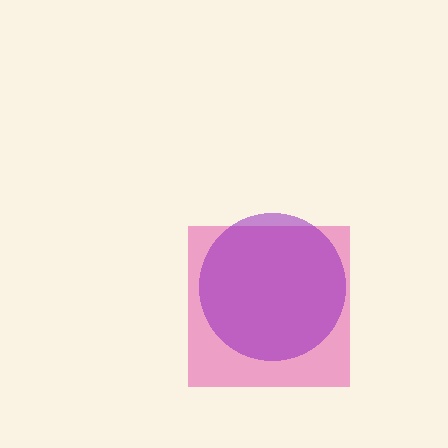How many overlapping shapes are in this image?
There are 2 overlapping shapes in the image.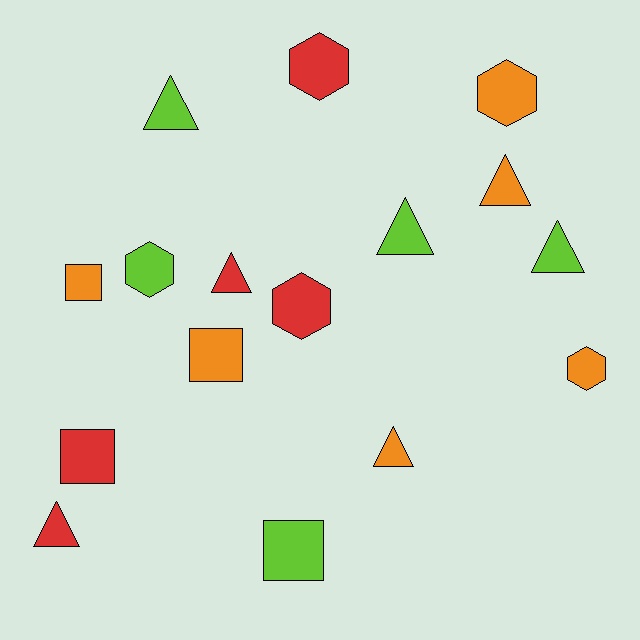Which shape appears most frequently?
Triangle, with 7 objects.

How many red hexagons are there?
There are 2 red hexagons.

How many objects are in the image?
There are 16 objects.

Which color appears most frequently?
Orange, with 6 objects.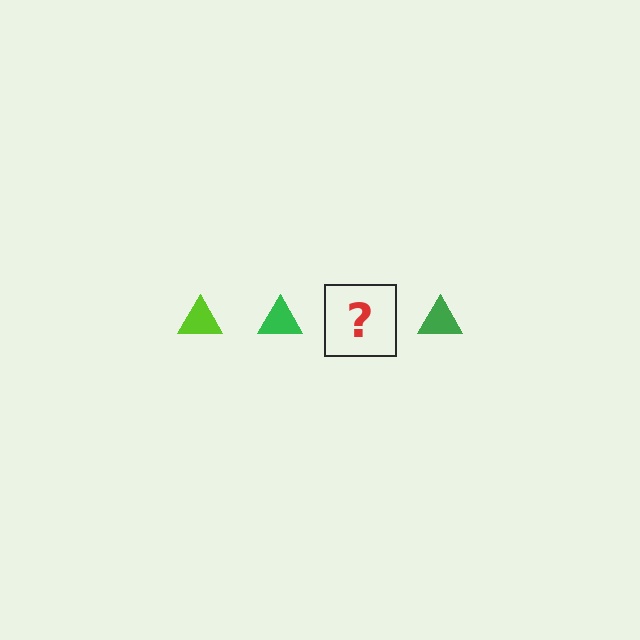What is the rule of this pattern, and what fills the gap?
The rule is that the pattern cycles through lime, green triangles. The gap should be filled with a lime triangle.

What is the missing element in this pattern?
The missing element is a lime triangle.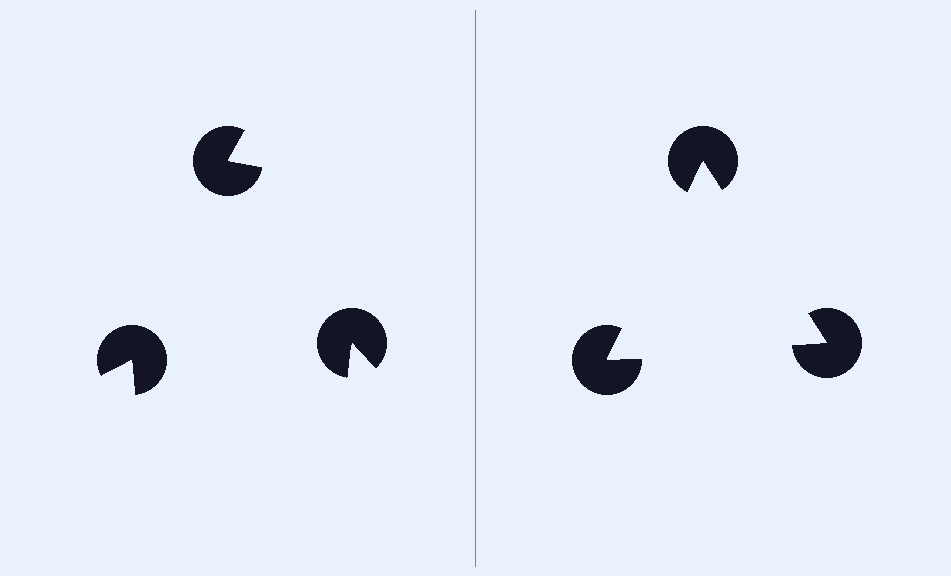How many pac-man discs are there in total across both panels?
6 — 3 on each side.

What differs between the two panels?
The pac-man discs are positioned identically on both sides; only the wedge orientations differ. On the right they align to a triangle; on the left they are misaligned.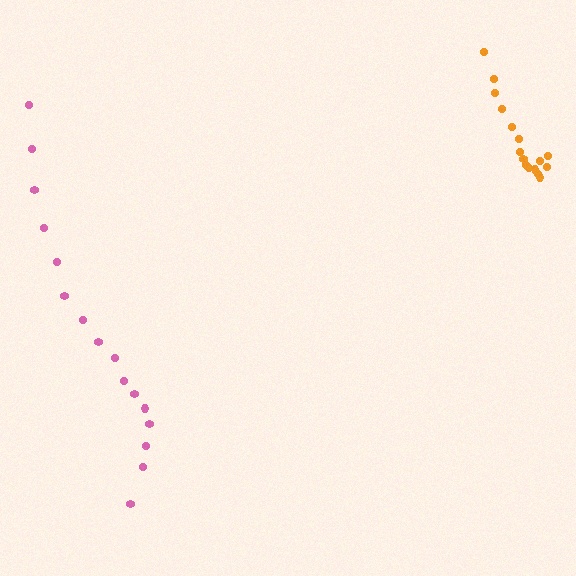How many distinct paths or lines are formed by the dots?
There are 2 distinct paths.